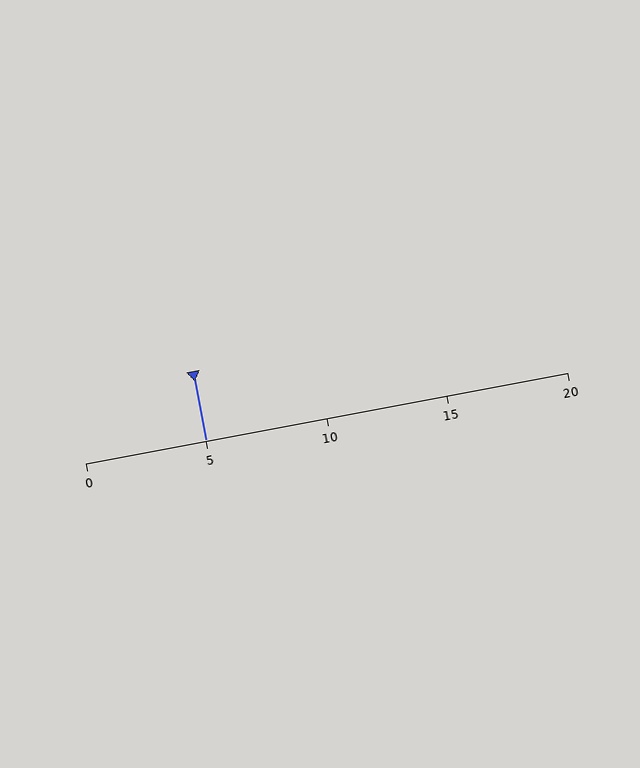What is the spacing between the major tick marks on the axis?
The major ticks are spaced 5 apart.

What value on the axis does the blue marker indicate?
The marker indicates approximately 5.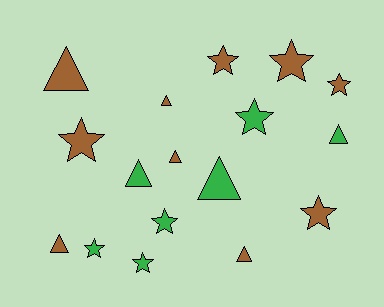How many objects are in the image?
There are 17 objects.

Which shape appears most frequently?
Star, with 9 objects.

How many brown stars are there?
There are 5 brown stars.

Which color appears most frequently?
Brown, with 10 objects.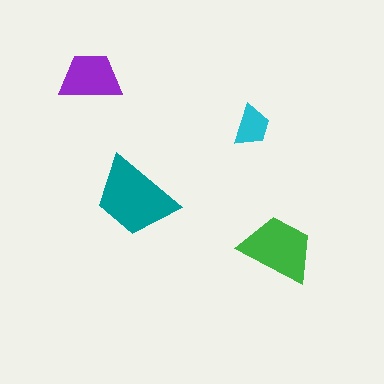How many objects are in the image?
There are 4 objects in the image.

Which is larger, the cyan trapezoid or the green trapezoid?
The green one.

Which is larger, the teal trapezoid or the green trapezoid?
The teal one.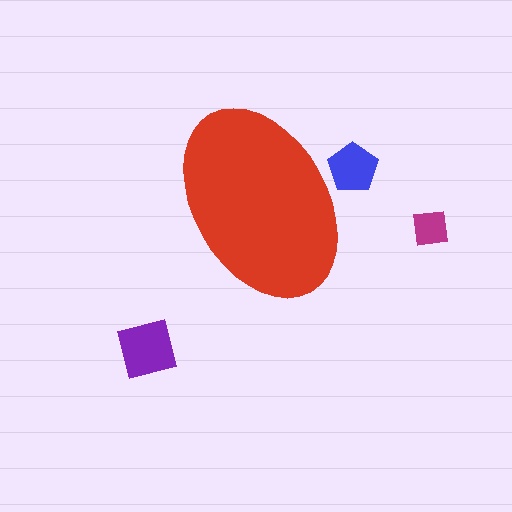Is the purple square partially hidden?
No, the purple square is fully visible.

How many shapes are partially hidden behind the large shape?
1 shape is partially hidden.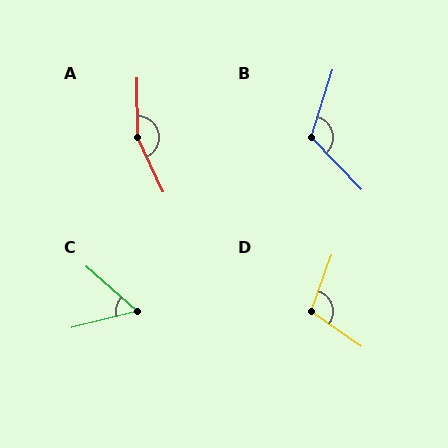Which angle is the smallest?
C, at approximately 55 degrees.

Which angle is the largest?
A, at approximately 155 degrees.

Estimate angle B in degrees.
Approximately 119 degrees.